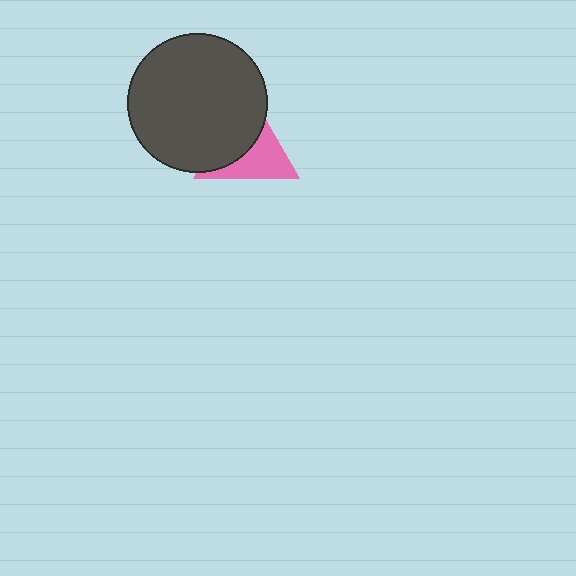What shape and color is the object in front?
The object in front is a dark gray circle.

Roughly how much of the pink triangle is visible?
About half of it is visible (roughly 48%).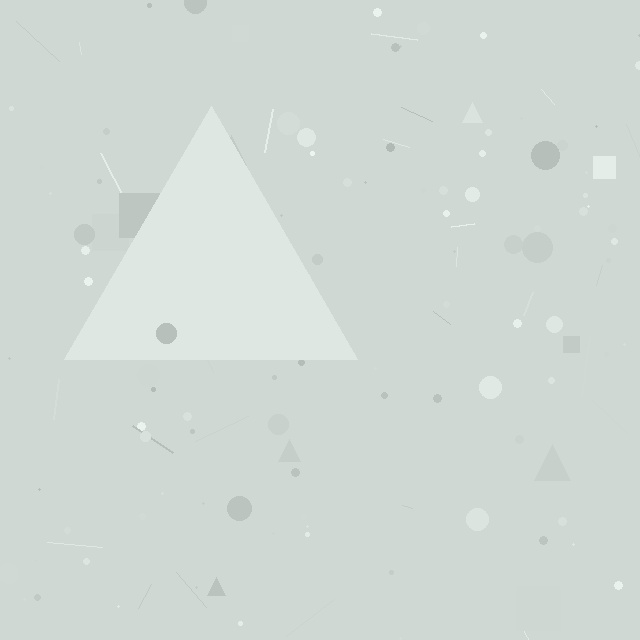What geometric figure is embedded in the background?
A triangle is embedded in the background.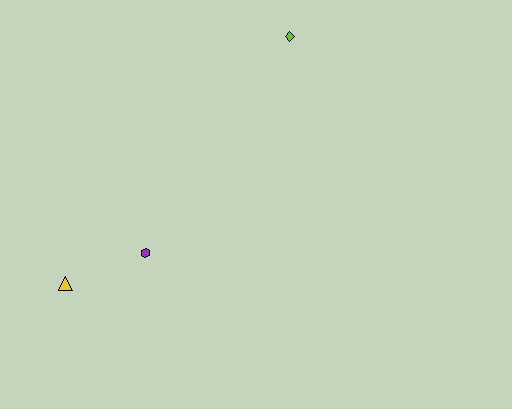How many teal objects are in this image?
There are no teal objects.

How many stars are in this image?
There are no stars.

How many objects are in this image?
There are 3 objects.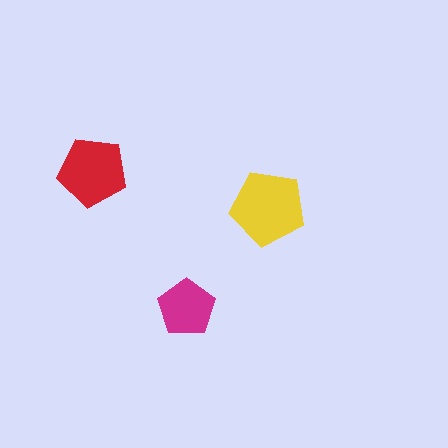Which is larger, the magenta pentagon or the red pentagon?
The red one.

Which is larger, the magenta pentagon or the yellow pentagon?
The yellow one.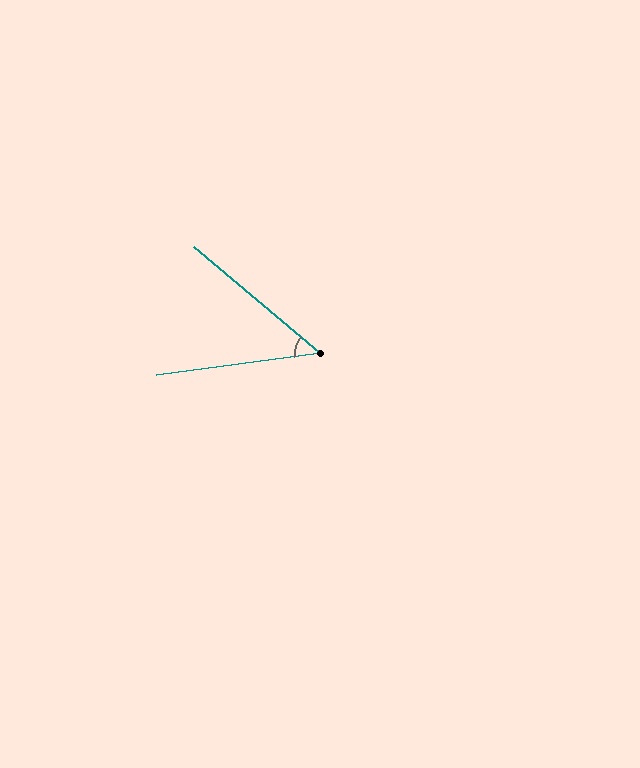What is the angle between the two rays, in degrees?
Approximately 48 degrees.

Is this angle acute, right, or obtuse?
It is acute.